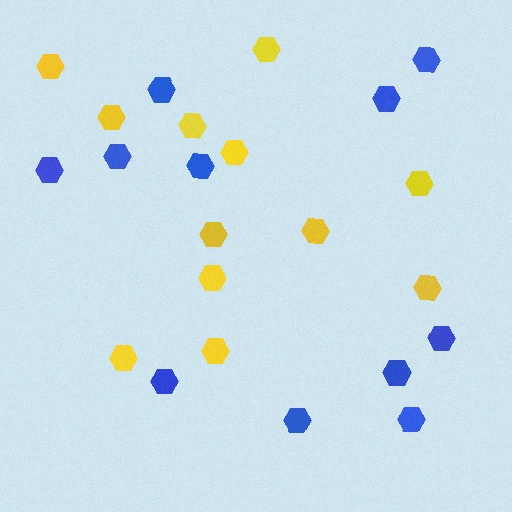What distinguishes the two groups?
There are 2 groups: one group of blue hexagons (11) and one group of yellow hexagons (12).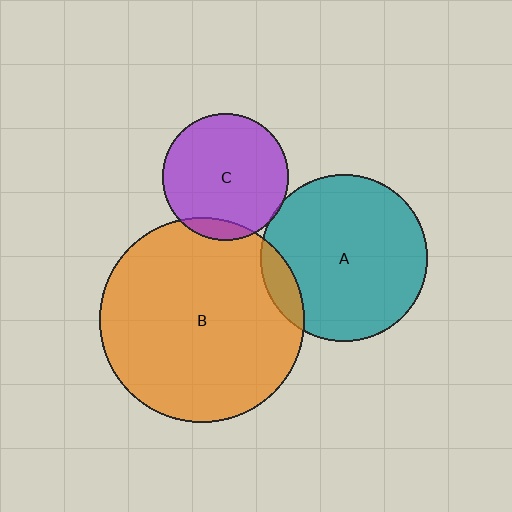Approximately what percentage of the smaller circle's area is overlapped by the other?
Approximately 10%.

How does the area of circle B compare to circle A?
Approximately 1.5 times.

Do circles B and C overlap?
Yes.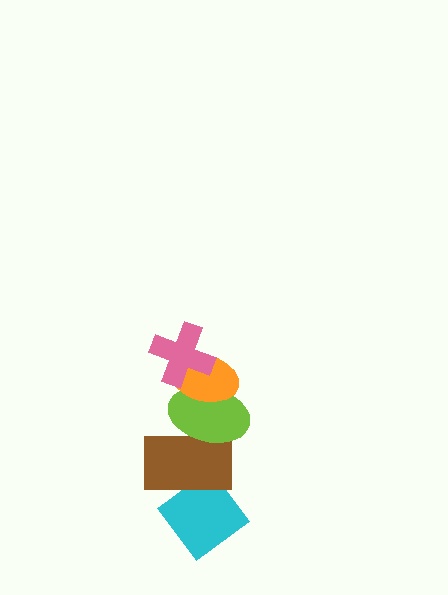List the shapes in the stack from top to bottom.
From top to bottom: the pink cross, the orange ellipse, the lime ellipse, the brown rectangle, the cyan diamond.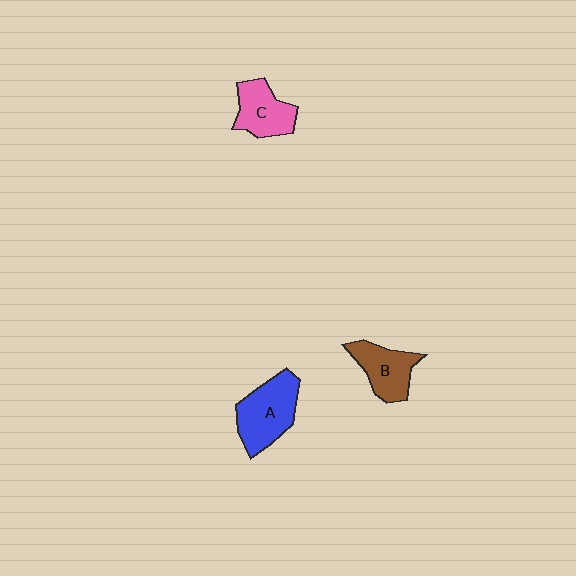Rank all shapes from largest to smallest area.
From largest to smallest: A (blue), B (brown), C (pink).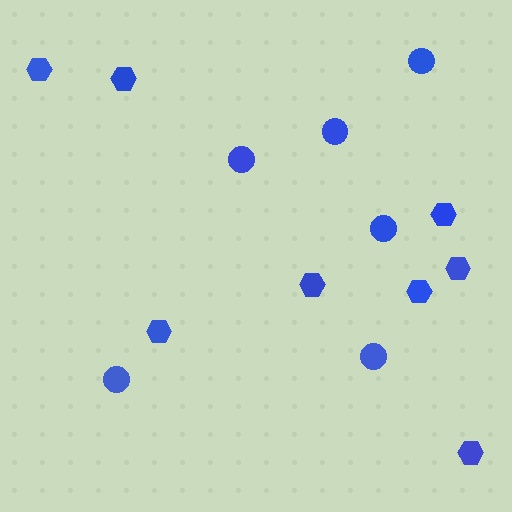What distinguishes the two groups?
There are 2 groups: one group of hexagons (8) and one group of circles (6).